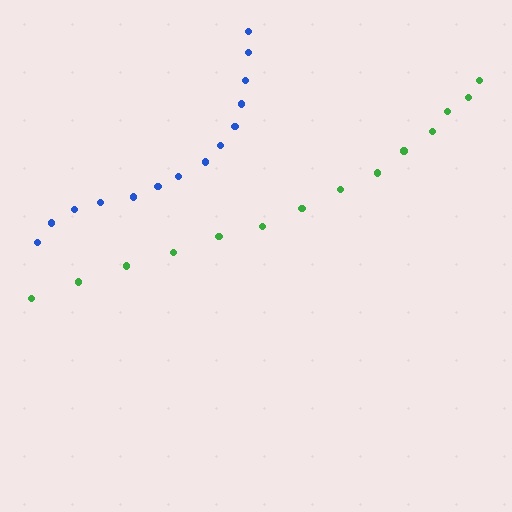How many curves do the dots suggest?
There are 2 distinct paths.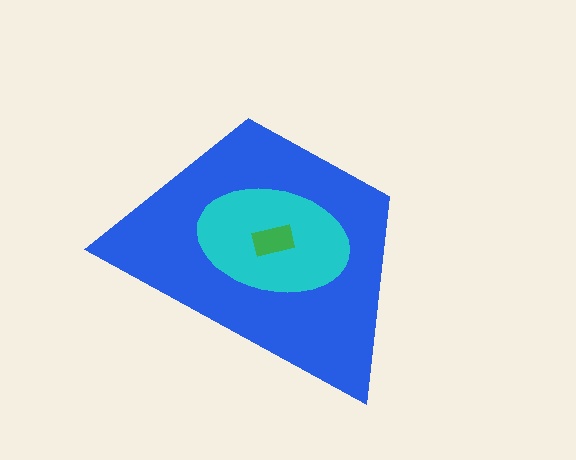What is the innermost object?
The green rectangle.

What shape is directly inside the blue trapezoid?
The cyan ellipse.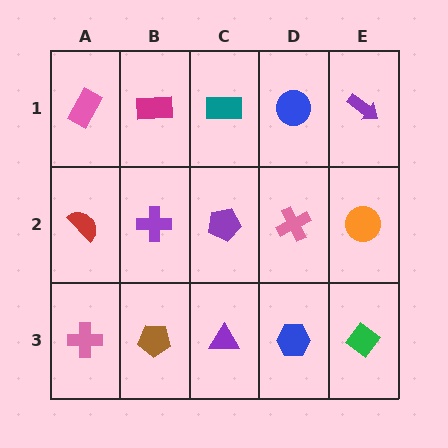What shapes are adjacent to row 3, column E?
An orange circle (row 2, column E), a blue hexagon (row 3, column D).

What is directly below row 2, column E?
A green diamond.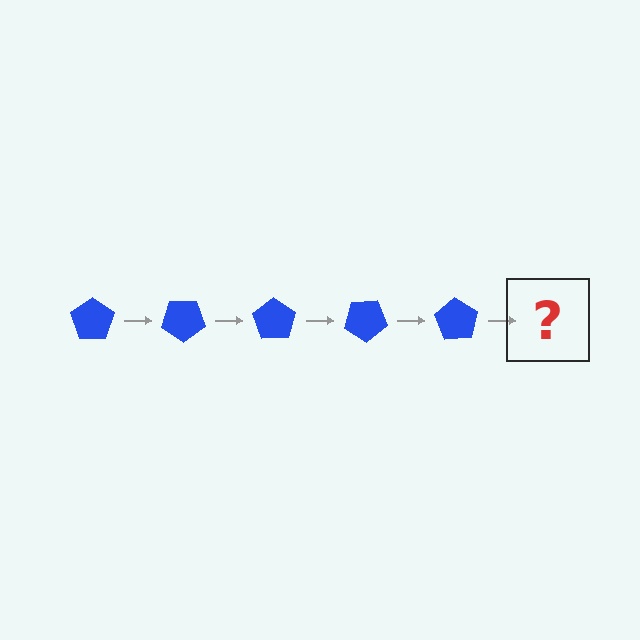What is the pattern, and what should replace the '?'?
The pattern is that the pentagon rotates 35 degrees each step. The '?' should be a blue pentagon rotated 175 degrees.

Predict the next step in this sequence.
The next step is a blue pentagon rotated 175 degrees.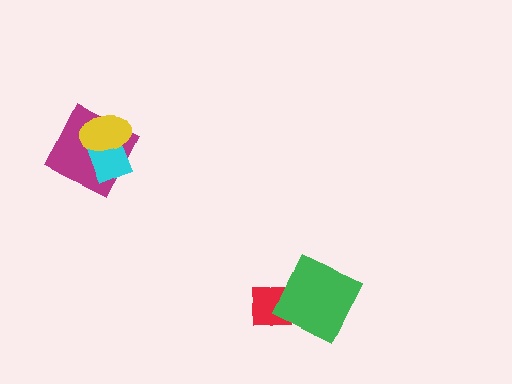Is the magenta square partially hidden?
Yes, it is partially covered by another shape.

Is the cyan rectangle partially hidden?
Yes, it is partially covered by another shape.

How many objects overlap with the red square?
1 object overlaps with the red square.